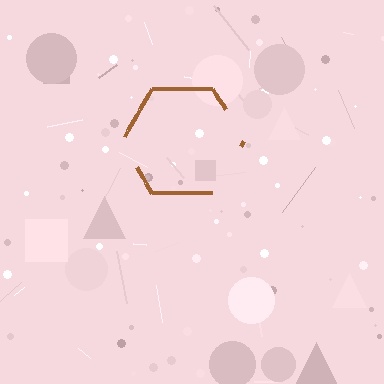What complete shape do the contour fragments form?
The contour fragments form a hexagon.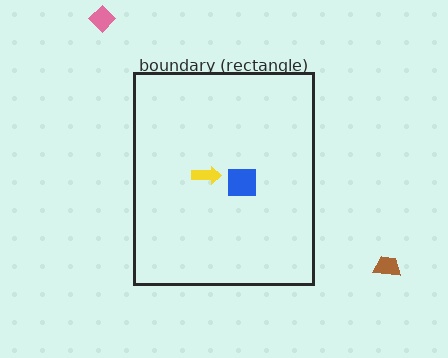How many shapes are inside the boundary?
2 inside, 2 outside.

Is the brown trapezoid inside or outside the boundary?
Outside.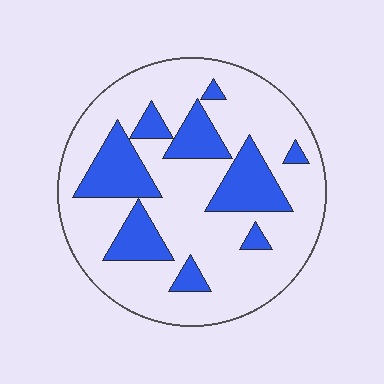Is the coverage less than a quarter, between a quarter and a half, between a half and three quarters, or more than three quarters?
Between a quarter and a half.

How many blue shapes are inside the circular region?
9.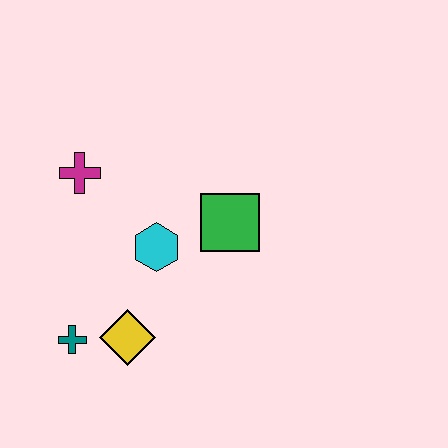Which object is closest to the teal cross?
The yellow diamond is closest to the teal cross.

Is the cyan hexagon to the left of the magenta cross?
No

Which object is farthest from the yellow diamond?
The magenta cross is farthest from the yellow diamond.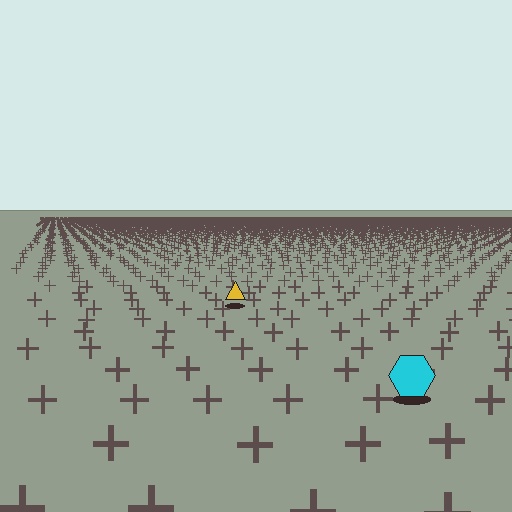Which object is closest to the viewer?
The cyan hexagon is closest. The texture marks near it are larger and more spread out.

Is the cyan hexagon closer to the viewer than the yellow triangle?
Yes. The cyan hexagon is closer — you can tell from the texture gradient: the ground texture is coarser near it.